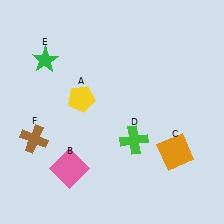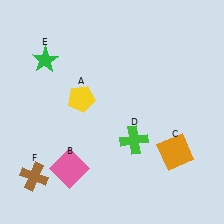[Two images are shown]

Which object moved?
The brown cross (F) moved down.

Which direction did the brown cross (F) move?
The brown cross (F) moved down.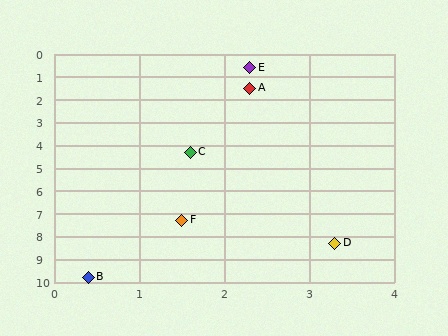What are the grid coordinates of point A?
Point A is at approximately (2.3, 1.5).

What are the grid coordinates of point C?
Point C is at approximately (1.6, 4.3).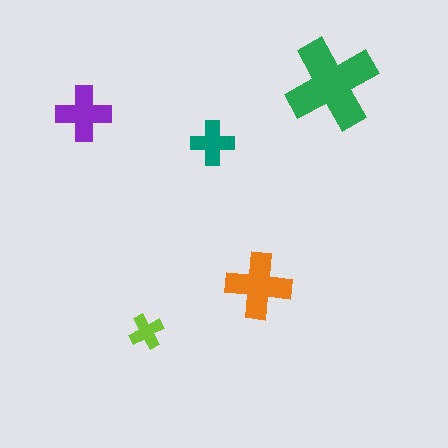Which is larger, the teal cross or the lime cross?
The teal one.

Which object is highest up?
The green cross is topmost.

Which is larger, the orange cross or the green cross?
The green one.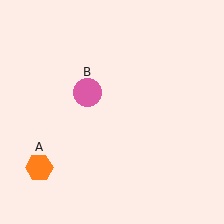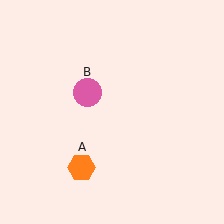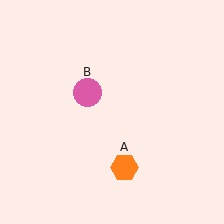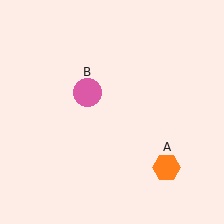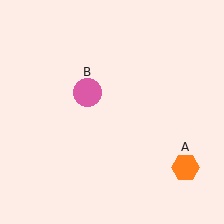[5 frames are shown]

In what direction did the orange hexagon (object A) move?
The orange hexagon (object A) moved right.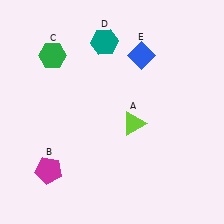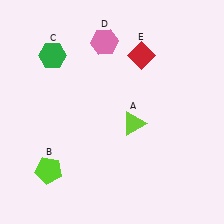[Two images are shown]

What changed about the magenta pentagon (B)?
In Image 1, B is magenta. In Image 2, it changed to lime.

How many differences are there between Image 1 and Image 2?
There are 3 differences between the two images.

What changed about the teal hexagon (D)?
In Image 1, D is teal. In Image 2, it changed to pink.